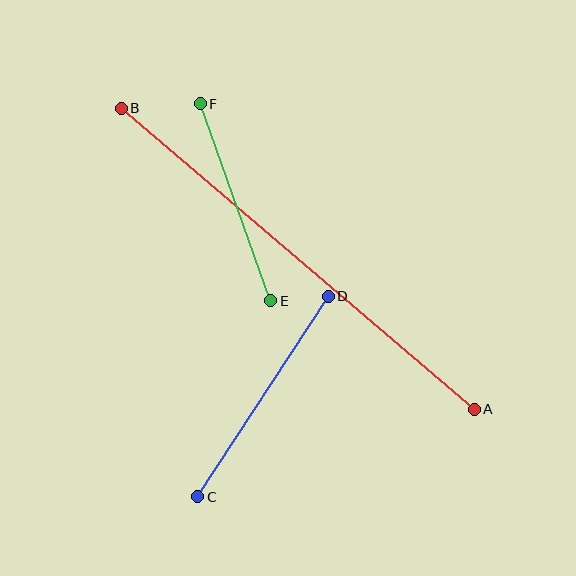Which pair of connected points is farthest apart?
Points A and B are farthest apart.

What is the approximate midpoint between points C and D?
The midpoint is at approximately (263, 397) pixels.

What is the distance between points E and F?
The distance is approximately 209 pixels.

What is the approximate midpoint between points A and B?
The midpoint is at approximately (298, 259) pixels.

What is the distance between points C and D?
The distance is approximately 240 pixels.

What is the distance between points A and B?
The distance is approximately 464 pixels.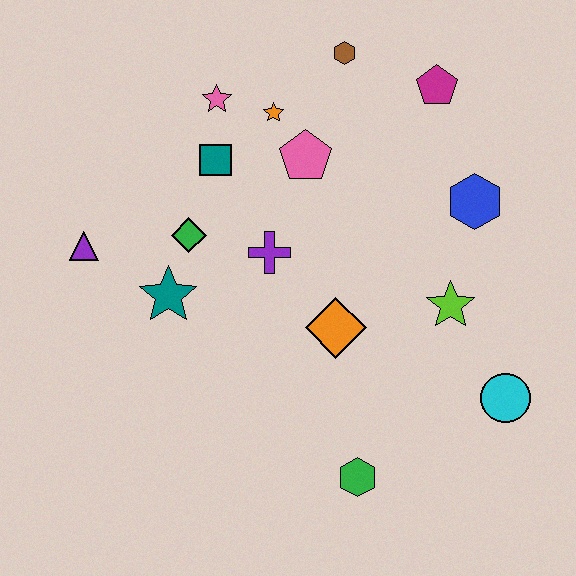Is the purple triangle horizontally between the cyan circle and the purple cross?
No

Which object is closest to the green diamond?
The teal star is closest to the green diamond.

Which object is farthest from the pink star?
The cyan circle is farthest from the pink star.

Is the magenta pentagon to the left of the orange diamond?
No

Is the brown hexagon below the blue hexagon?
No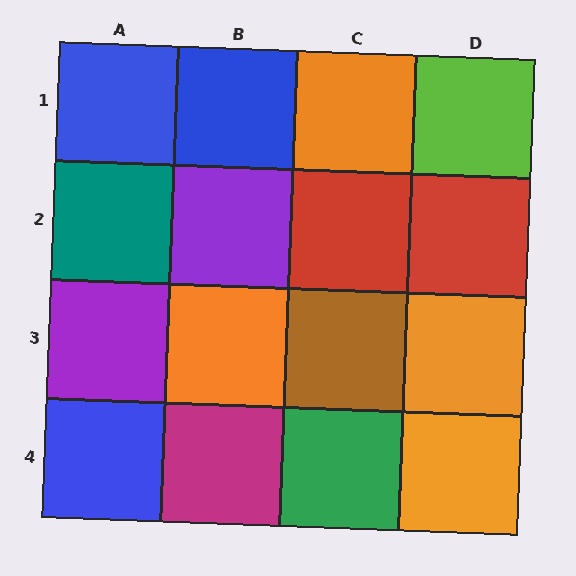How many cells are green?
1 cell is green.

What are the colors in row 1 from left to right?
Blue, blue, orange, lime.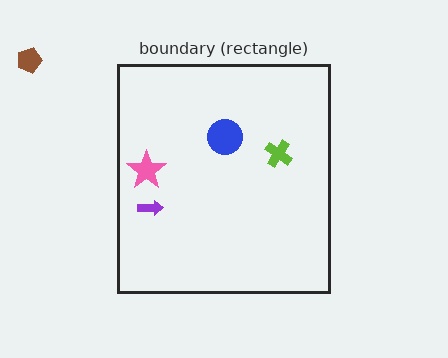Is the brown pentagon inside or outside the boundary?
Outside.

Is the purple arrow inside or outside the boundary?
Inside.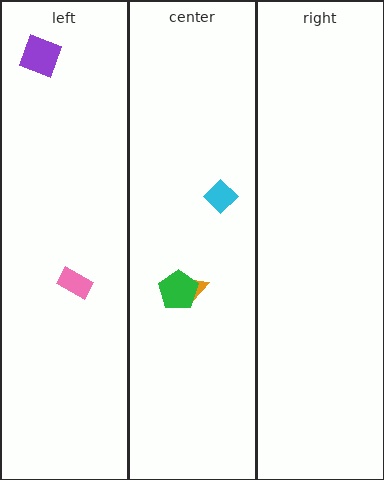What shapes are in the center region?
The orange triangle, the green pentagon, the cyan diamond.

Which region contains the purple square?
The left region.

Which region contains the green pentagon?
The center region.